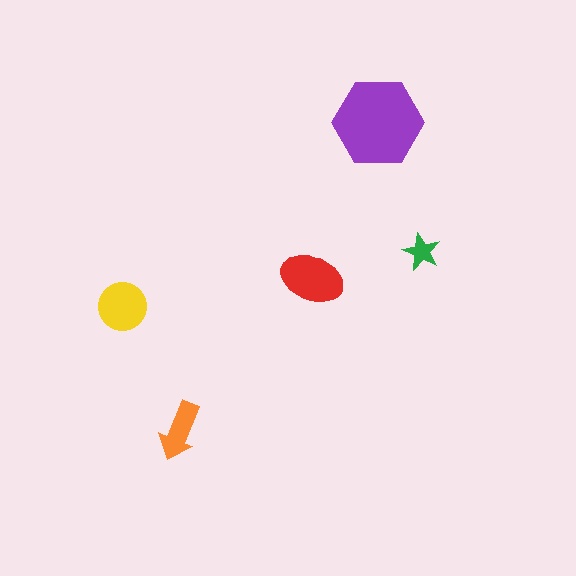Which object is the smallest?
The green star.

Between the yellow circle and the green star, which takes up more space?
The yellow circle.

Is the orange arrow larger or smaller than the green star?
Larger.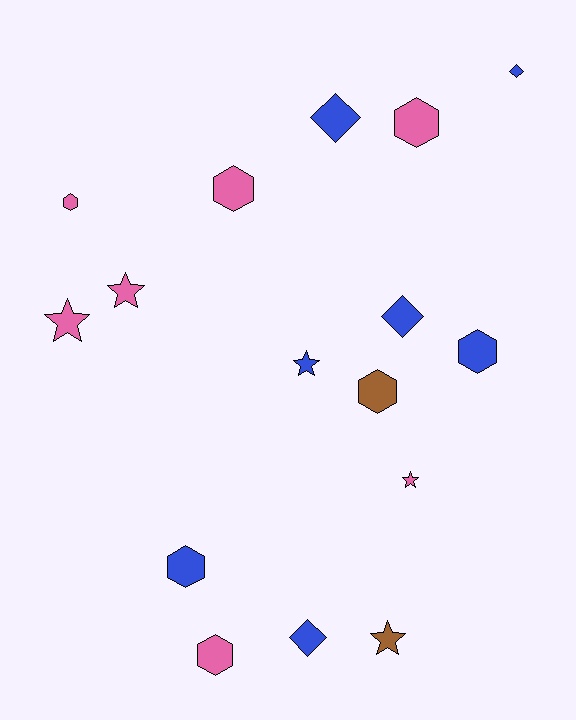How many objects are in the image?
There are 16 objects.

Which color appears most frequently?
Blue, with 7 objects.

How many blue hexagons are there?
There are 2 blue hexagons.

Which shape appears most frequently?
Hexagon, with 7 objects.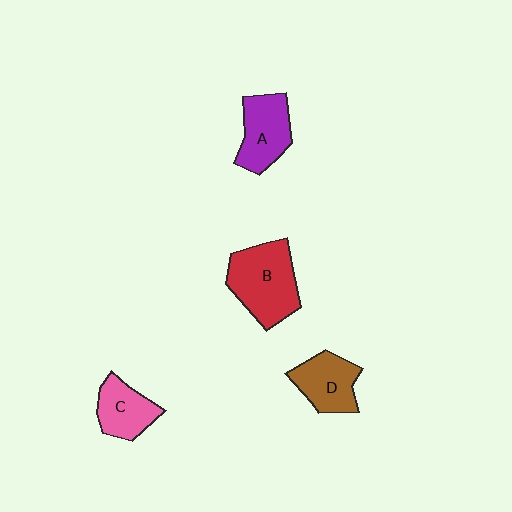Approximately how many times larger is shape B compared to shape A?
Approximately 1.4 times.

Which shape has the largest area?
Shape B (red).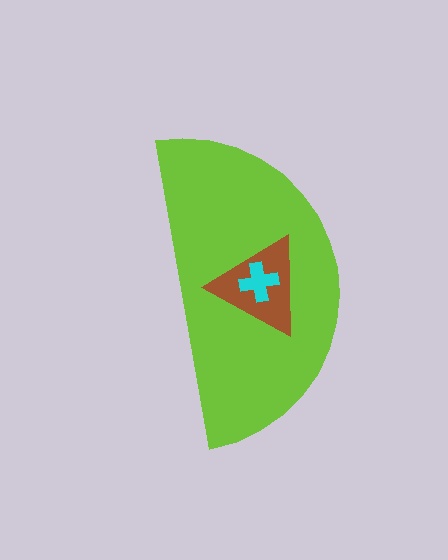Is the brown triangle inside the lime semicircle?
Yes.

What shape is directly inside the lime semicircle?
The brown triangle.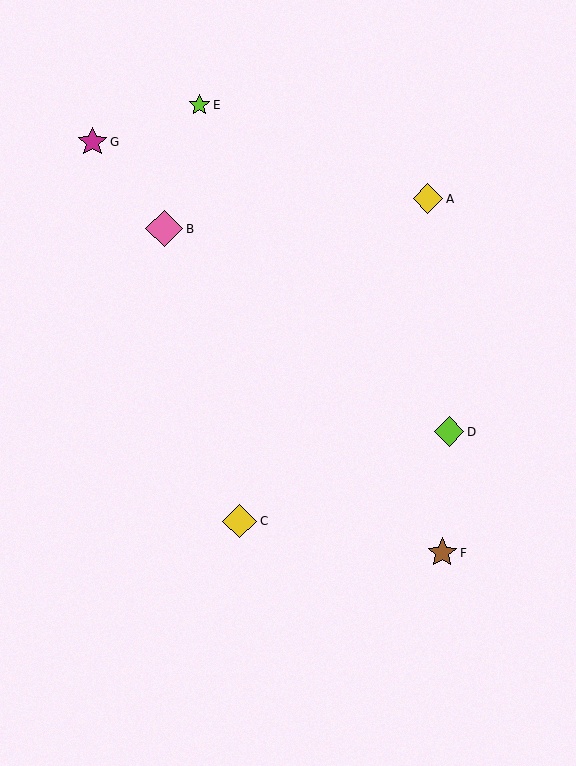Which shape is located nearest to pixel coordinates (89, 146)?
The magenta star (labeled G) at (92, 142) is nearest to that location.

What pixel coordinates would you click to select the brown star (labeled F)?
Click at (442, 553) to select the brown star F.